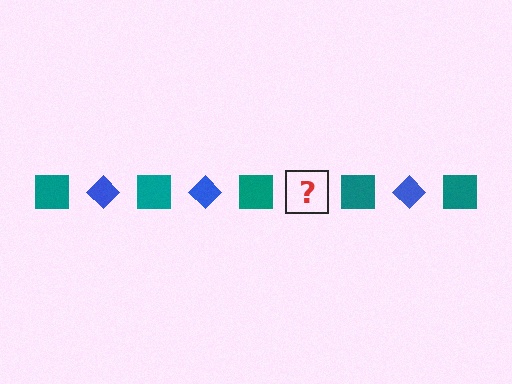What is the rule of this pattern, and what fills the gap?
The rule is that the pattern alternates between teal square and blue diamond. The gap should be filled with a blue diamond.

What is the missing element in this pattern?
The missing element is a blue diamond.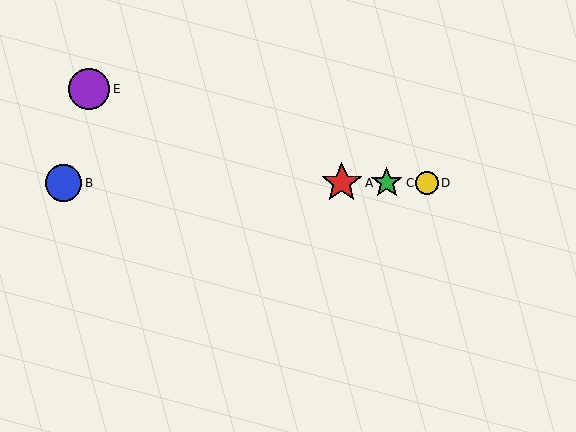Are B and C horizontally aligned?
Yes, both are at y≈183.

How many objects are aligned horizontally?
4 objects (A, B, C, D) are aligned horizontally.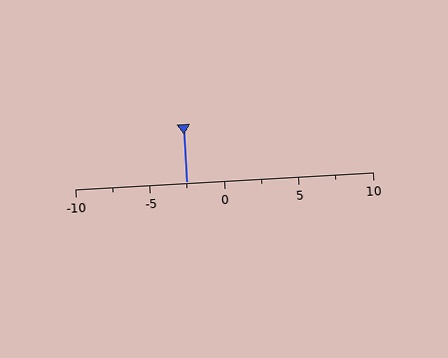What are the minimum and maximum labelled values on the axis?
The axis runs from -10 to 10.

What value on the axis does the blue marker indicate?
The marker indicates approximately -2.5.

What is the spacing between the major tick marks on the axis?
The major ticks are spaced 5 apart.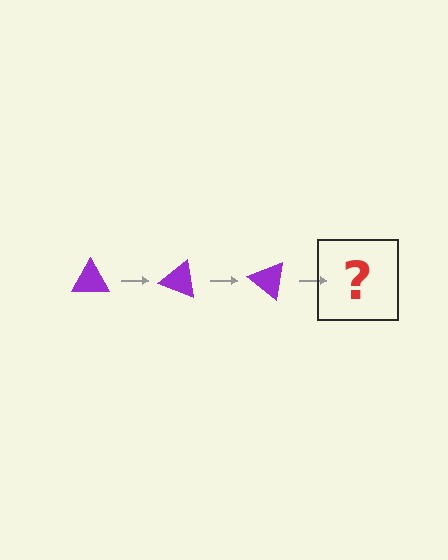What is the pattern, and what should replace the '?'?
The pattern is that the triangle rotates 20 degrees each step. The '?' should be a purple triangle rotated 60 degrees.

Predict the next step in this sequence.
The next step is a purple triangle rotated 60 degrees.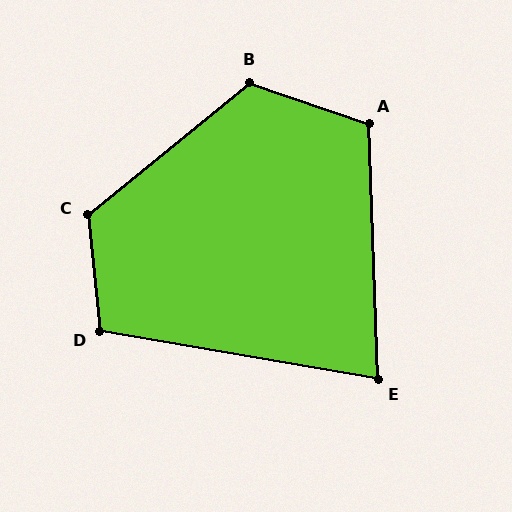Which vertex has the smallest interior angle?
E, at approximately 78 degrees.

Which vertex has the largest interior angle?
C, at approximately 123 degrees.